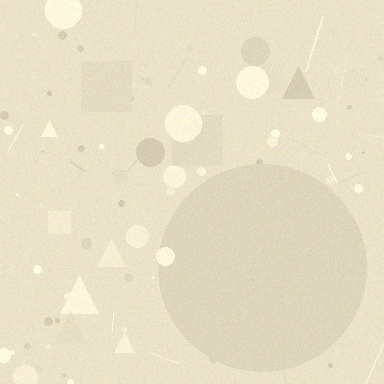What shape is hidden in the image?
A circle is hidden in the image.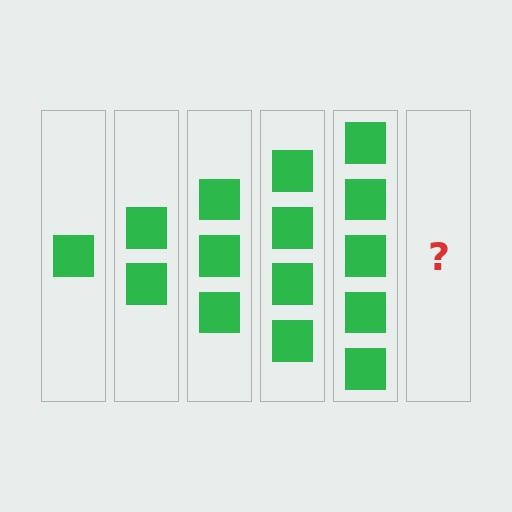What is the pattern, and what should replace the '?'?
The pattern is that each step adds one more square. The '?' should be 6 squares.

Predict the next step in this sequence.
The next step is 6 squares.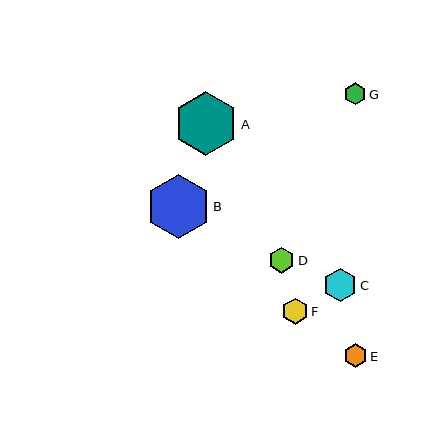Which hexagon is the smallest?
Hexagon G is the smallest with a size of approximately 22 pixels.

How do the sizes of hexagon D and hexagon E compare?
Hexagon D and hexagon E are approximately the same size.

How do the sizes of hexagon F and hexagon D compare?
Hexagon F and hexagon D are approximately the same size.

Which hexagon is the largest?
Hexagon A is the largest with a size of approximately 64 pixels.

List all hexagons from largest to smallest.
From largest to smallest: A, B, C, F, D, E, G.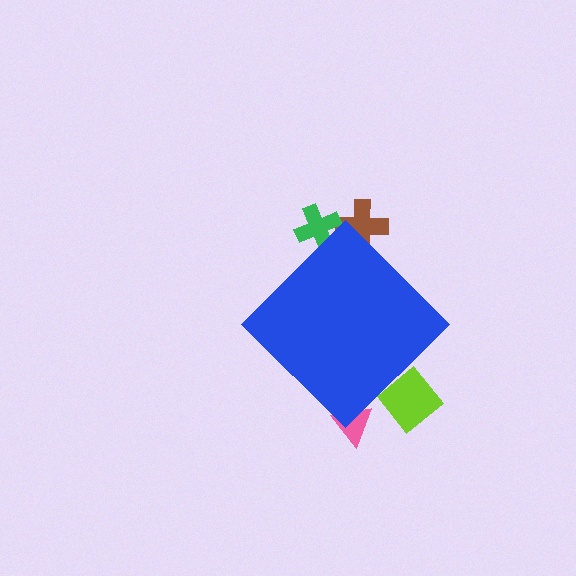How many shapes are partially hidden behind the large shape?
4 shapes are partially hidden.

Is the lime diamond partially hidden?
Yes, the lime diamond is partially hidden behind the blue diamond.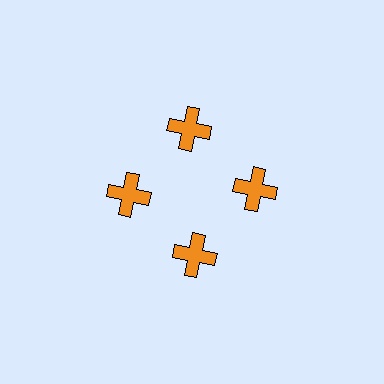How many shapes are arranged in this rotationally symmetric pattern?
There are 4 shapes, arranged in 4 groups of 1.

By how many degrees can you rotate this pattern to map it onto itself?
The pattern maps onto itself every 90 degrees of rotation.